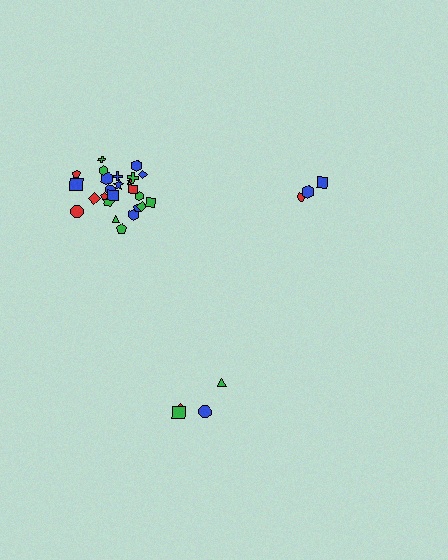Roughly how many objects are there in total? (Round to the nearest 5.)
Roughly 30 objects in total.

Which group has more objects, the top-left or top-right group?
The top-left group.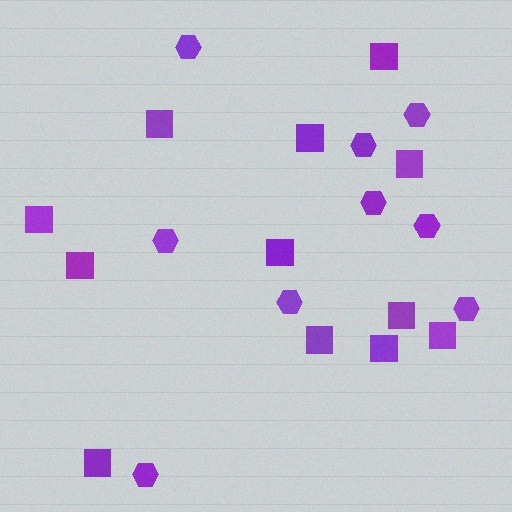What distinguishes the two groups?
There are 2 groups: one group of squares (12) and one group of hexagons (9).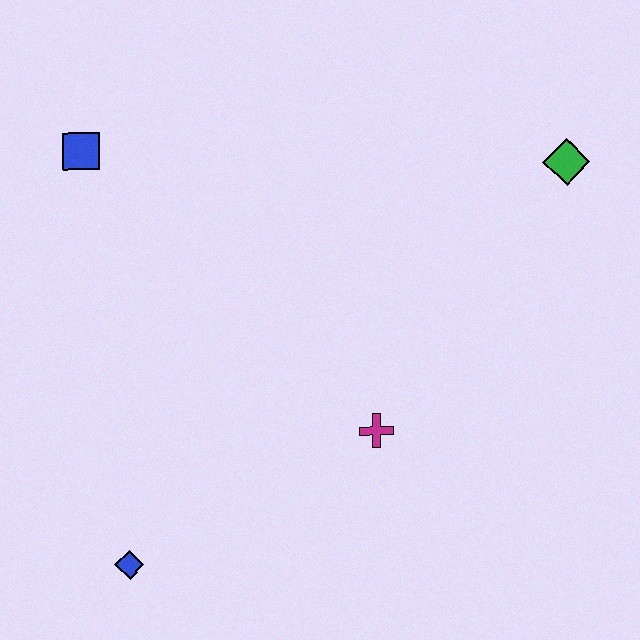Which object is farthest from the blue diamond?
The green diamond is farthest from the blue diamond.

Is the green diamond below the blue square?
Yes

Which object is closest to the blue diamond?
The magenta cross is closest to the blue diamond.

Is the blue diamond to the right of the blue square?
Yes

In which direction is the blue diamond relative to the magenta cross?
The blue diamond is to the left of the magenta cross.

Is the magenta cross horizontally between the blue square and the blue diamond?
No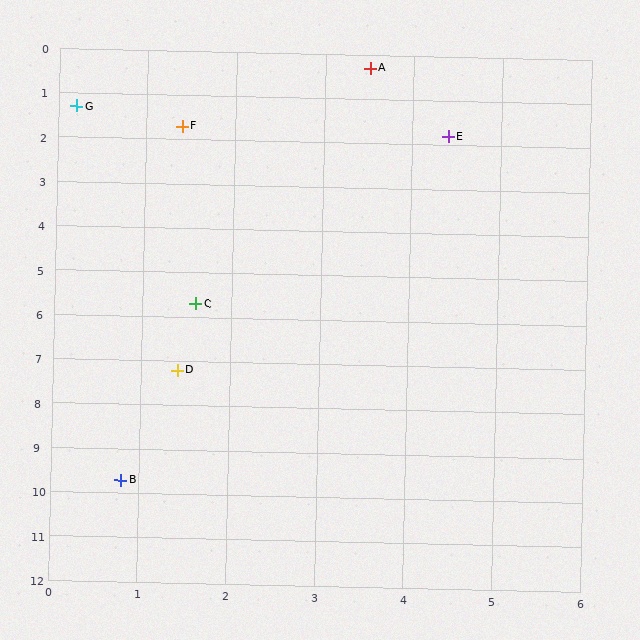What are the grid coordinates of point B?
Point B is at approximately (0.8, 9.7).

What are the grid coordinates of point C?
Point C is at approximately (1.6, 5.7).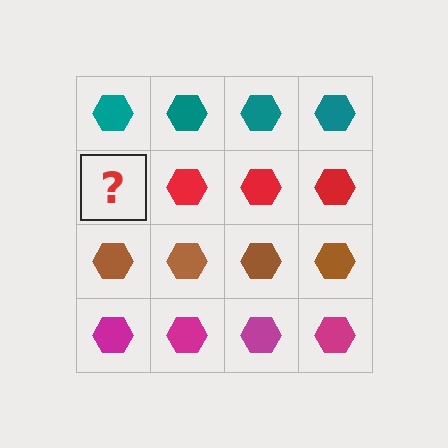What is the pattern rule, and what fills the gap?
The rule is that each row has a consistent color. The gap should be filled with a red hexagon.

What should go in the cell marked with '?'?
The missing cell should contain a red hexagon.